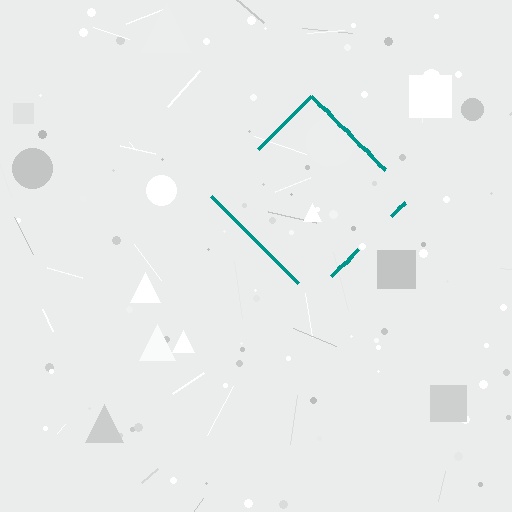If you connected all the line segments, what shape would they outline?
They would outline a diamond.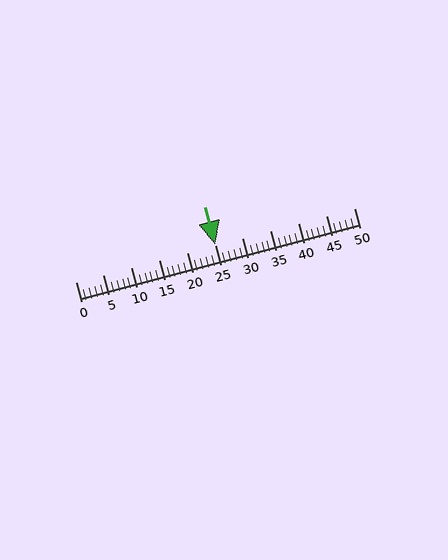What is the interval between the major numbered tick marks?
The major tick marks are spaced 5 units apart.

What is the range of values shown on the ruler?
The ruler shows values from 0 to 50.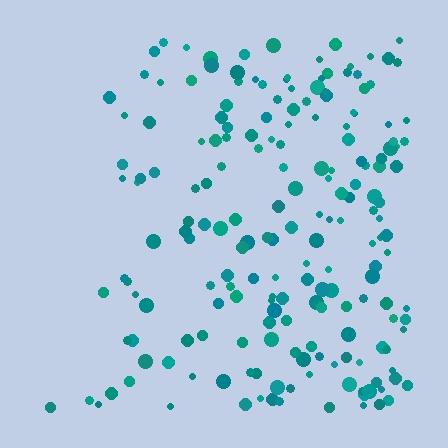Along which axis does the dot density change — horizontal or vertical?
Horizontal.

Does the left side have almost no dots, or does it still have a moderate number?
Still a moderate number, just noticeably fewer than the right.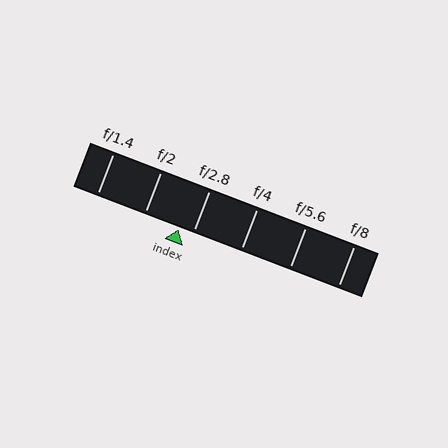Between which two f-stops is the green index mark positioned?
The index mark is between f/2 and f/2.8.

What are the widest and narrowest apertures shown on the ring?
The widest aperture shown is f/1.4 and the narrowest is f/8.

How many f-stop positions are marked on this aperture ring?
There are 6 f-stop positions marked.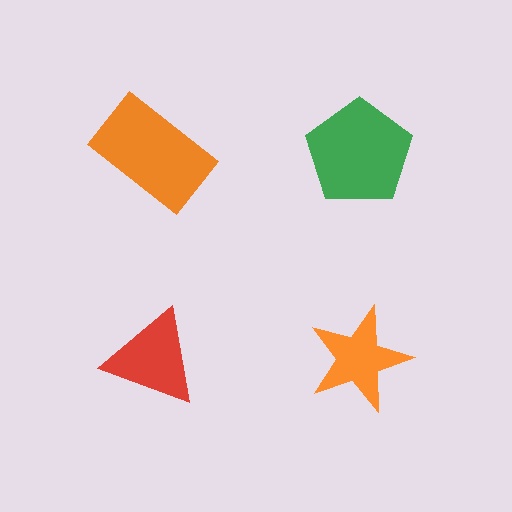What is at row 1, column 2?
A green pentagon.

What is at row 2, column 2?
An orange star.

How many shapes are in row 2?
2 shapes.